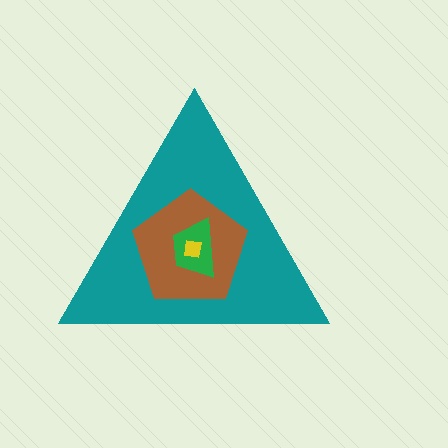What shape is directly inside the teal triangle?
The brown pentagon.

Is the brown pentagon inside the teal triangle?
Yes.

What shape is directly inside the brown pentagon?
The green trapezoid.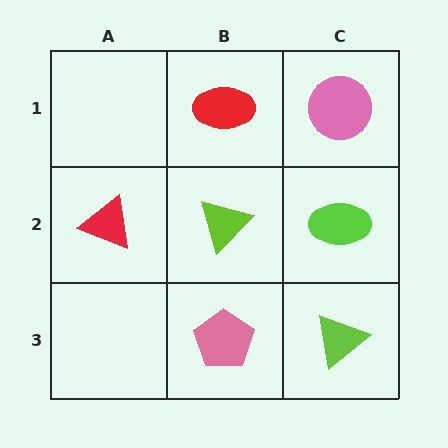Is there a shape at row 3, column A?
No, that cell is empty.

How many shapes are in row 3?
2 shapes.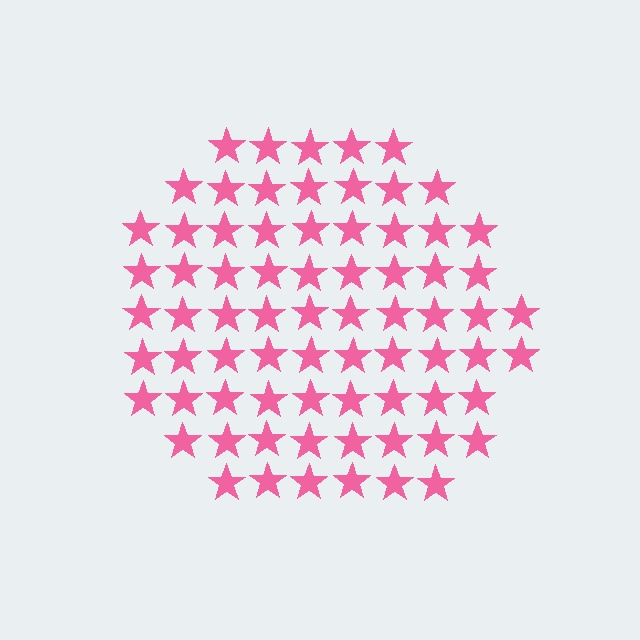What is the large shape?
The large shape is a circle.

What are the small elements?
The small elements are stars.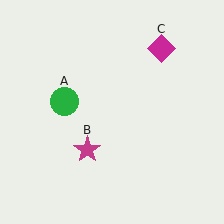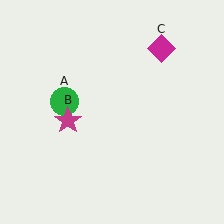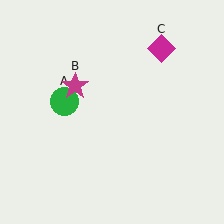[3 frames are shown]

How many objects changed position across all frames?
1 object changed position: magenta star (object B).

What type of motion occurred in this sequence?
The magenta star (object B) rotated clockwise around the center of the scene.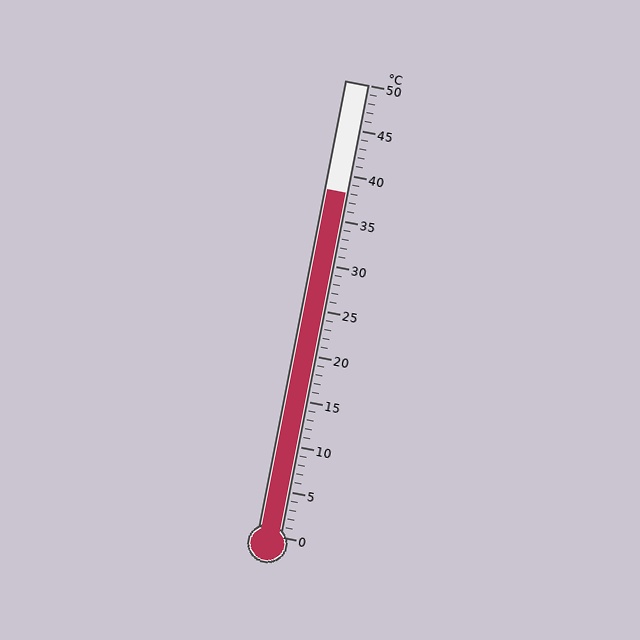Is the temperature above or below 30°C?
The temperature is above 30°C.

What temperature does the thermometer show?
The thermometer shows approximately 38°C.